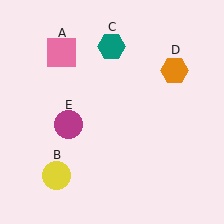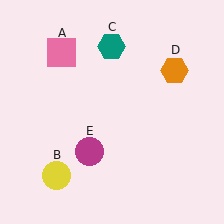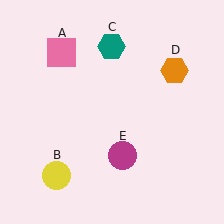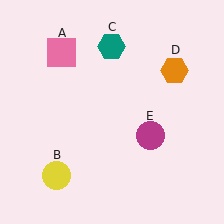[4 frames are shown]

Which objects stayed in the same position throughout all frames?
Pink square (object A) and yellow circle (object B) and teal hexagon (object C) and orange hexagon (object D) remained stationary.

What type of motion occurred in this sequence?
The magenta circle (object E) rotated counterclockwise around the center of the scene.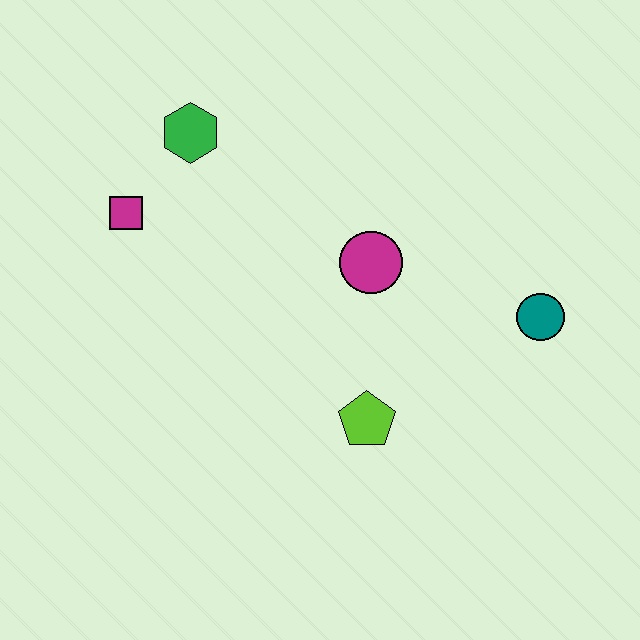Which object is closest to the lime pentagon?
The magenta circle is closest to the lime pentagon.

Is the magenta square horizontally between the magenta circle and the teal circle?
No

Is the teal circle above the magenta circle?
No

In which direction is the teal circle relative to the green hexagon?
The teal circle is to the right of the green hexagon.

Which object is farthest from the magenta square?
The teal circle is farthest from the magenta square.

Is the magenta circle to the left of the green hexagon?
No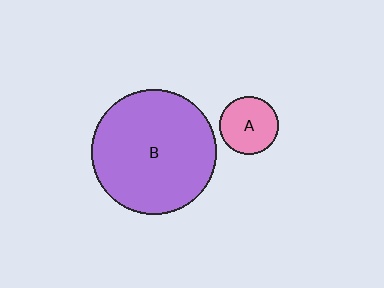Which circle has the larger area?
Circle B (purple).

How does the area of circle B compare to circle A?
Approximately 4.6 times.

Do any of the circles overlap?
No, none of the circles overlap.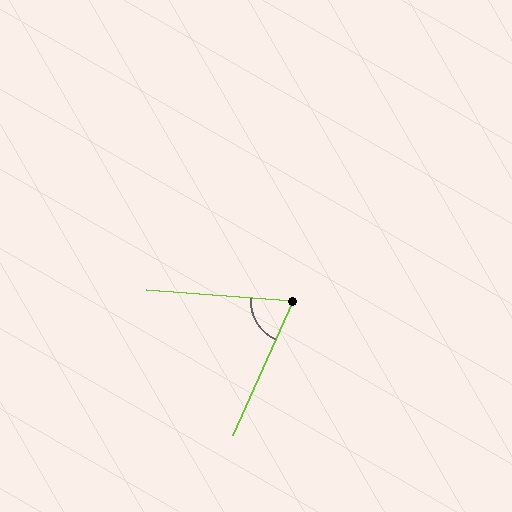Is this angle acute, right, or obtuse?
It is acute.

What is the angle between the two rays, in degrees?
Approximately 70 degrees.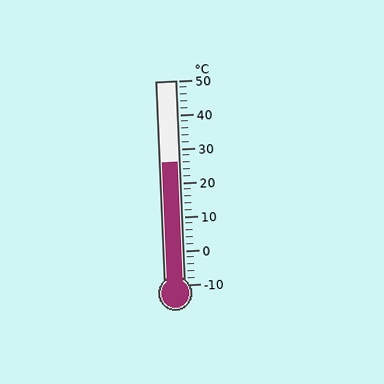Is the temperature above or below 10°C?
The temperature is above 10°C.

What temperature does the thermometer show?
The thermometer shows approximately 26°C.